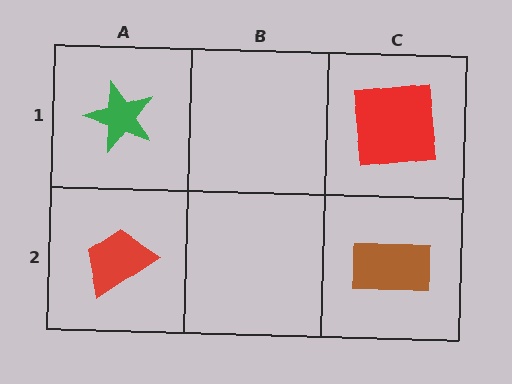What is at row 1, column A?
A green star.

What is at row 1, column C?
A red square.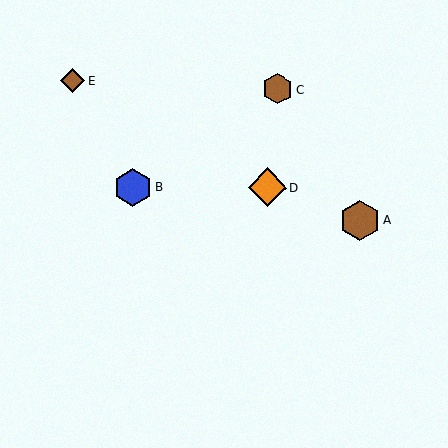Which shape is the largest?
The brown hexagon (labeled A) is the largest.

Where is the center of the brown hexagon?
The center of the brown hexagon is at (360, 220).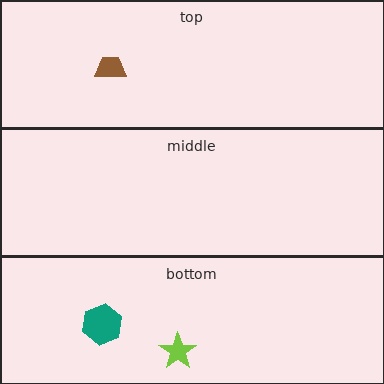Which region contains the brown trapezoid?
The top region.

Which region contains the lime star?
The bottom region.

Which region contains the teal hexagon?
The bottom region.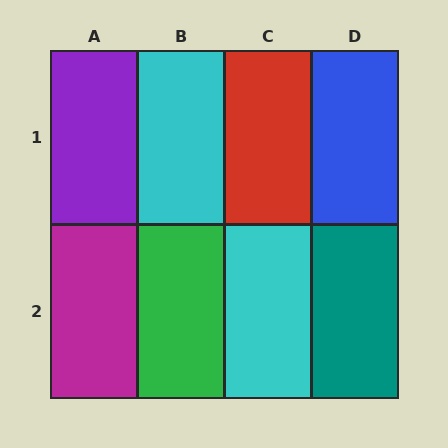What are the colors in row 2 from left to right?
Magenta, green, cyan, teal.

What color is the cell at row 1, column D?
Blue.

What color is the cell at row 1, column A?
Purple.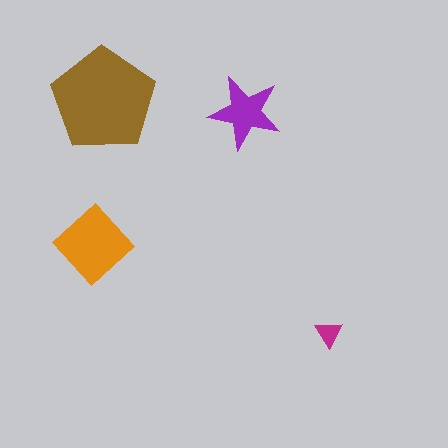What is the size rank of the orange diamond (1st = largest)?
2nd.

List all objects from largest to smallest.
The brown pentagon, the orange diamond, the purple star, the magenta triangle.